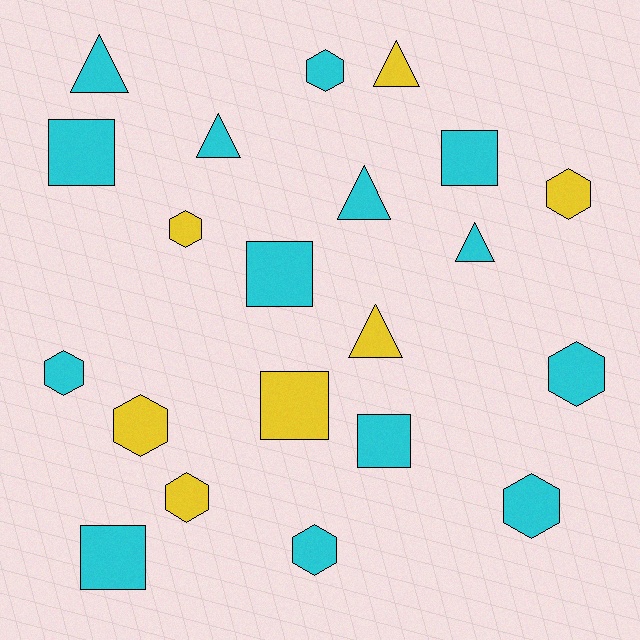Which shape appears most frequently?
Hexagon, with 9 objects.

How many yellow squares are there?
There is 1 yellow square.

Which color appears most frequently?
Cyan, with 14 objects.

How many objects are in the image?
There are 21 objects.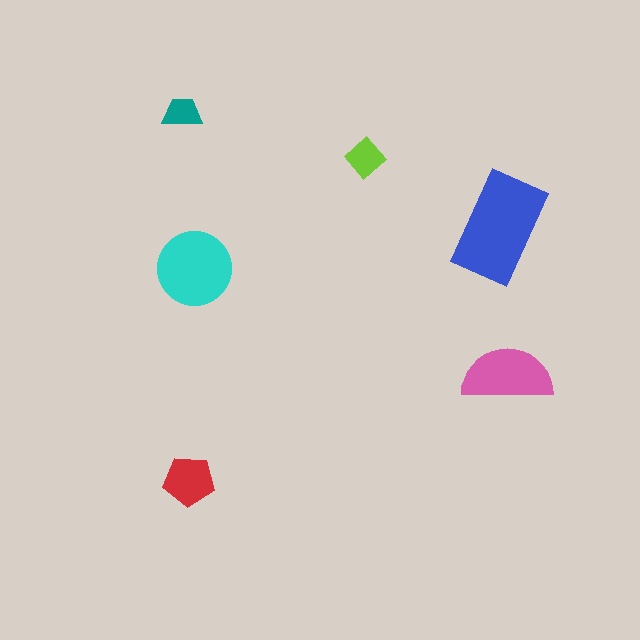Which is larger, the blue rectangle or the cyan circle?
The blue rectangle.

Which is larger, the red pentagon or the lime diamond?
The red pentagon.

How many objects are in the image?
There are 6 objects in the image.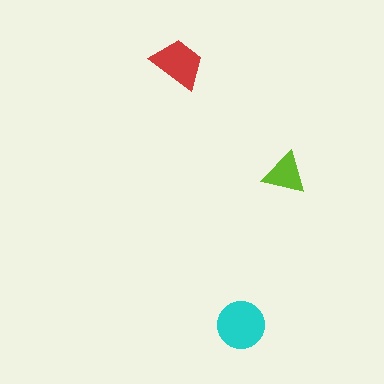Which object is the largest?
The cyan circle.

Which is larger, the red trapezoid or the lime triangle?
The red trapezoid.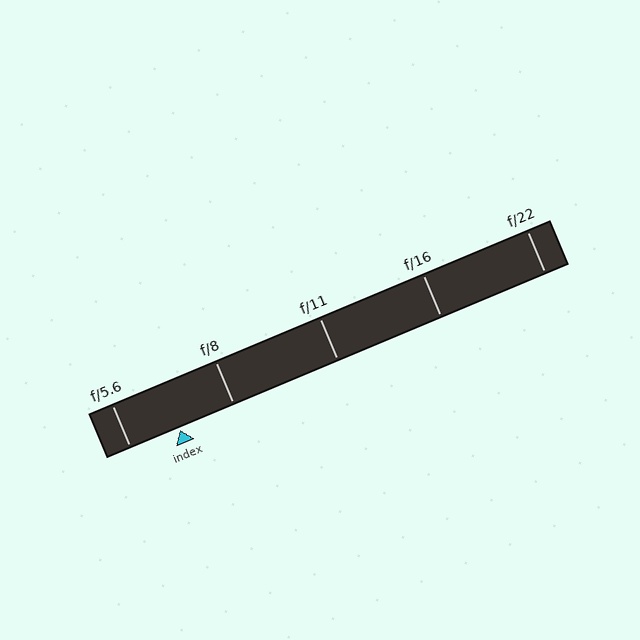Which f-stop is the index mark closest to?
The index mark is closest to f/5.6.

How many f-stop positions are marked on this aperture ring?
There are 5 f-stop positions marked.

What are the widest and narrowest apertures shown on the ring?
The widest aperture shown is f/5.6 and the narrowest is f/22.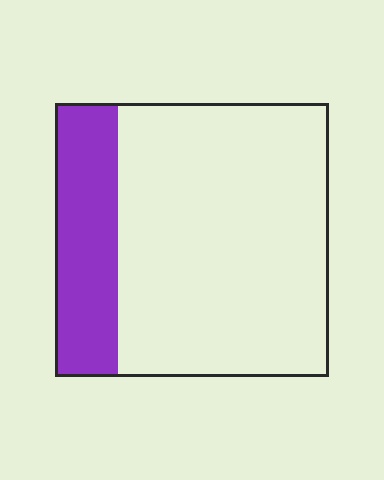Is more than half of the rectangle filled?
No.